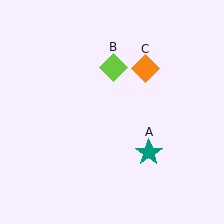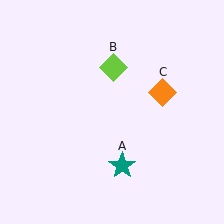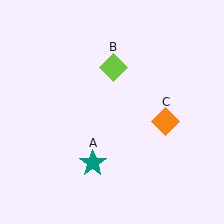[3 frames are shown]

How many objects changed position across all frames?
2 objects changed position: teal star (object A), orange diamond (object C).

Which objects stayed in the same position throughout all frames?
Lime diamond (object B) remained stationary.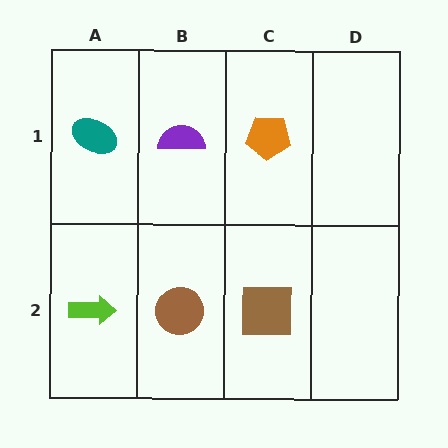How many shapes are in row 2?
3 shapes.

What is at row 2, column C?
A brown square.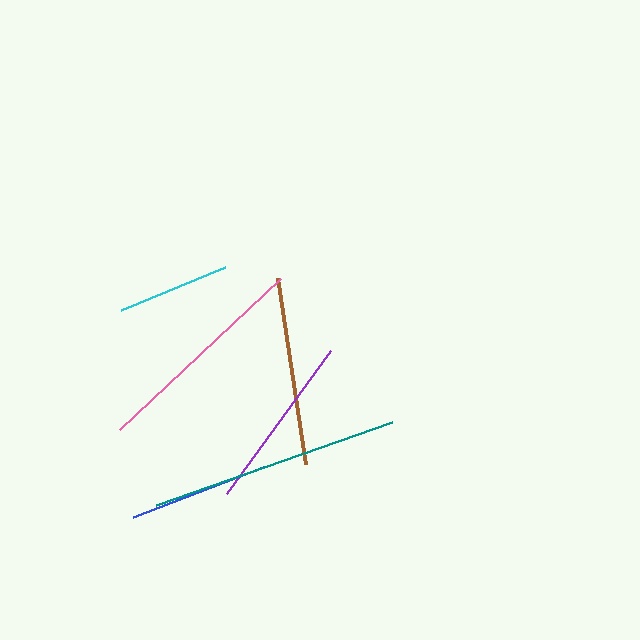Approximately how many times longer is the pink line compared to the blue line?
The pink line is approximately 1.6 times the length of the blue line.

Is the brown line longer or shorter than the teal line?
The teal line is longer than the brown line.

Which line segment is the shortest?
The cyan line is the shortest at approximately 112 pixels.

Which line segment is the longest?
The teal line is the longest at approximately 250 pixels.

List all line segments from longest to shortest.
From longest to shortest: teal, pink, brown, purple, blue, cyan.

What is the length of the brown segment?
The brown segment is approximately 188 pixels long.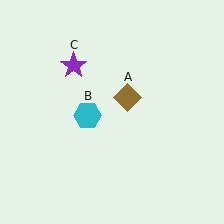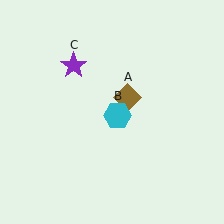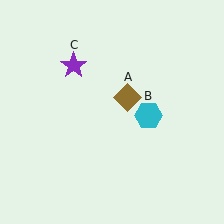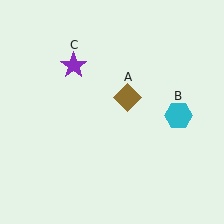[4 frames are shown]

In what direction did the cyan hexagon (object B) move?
The cyan hexagon (object B) moved right.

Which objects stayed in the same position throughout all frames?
Brown diamond (object A) and purple star (object C) remained stationary.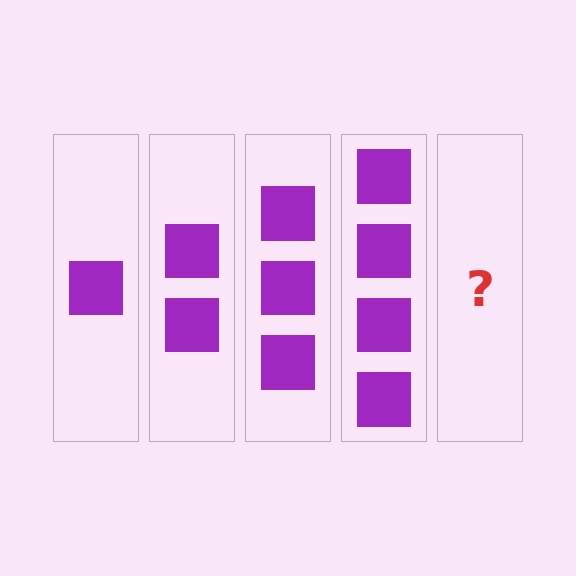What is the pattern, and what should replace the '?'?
The pattern is that each step adds one more square. The '?' should be 5 squares.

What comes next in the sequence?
The next element should be 5 squares.